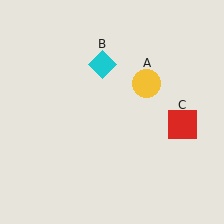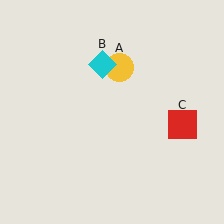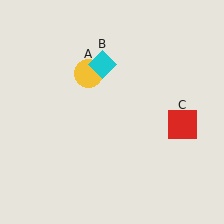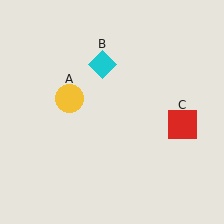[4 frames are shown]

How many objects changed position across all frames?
1 object changed position: yellow circle (object A).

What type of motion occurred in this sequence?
The yellow circle (object A) rotated counterclockwise around the center of the scene.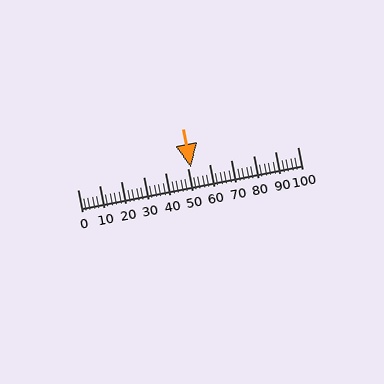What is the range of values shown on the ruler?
The ruler shows values from 0 to 100.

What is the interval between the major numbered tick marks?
The major tick marks are spaced 10 units apart.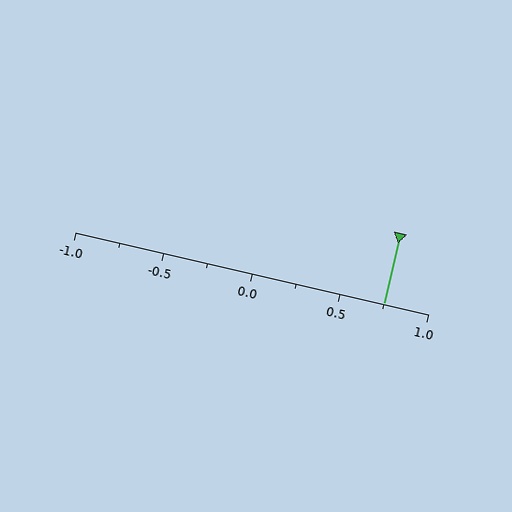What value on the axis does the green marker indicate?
The marker indicates approximately 0.75.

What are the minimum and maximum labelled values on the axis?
The axis runs from -1.0 to 1.0.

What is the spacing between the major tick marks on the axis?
The major ticks are spaced 0.5 apart.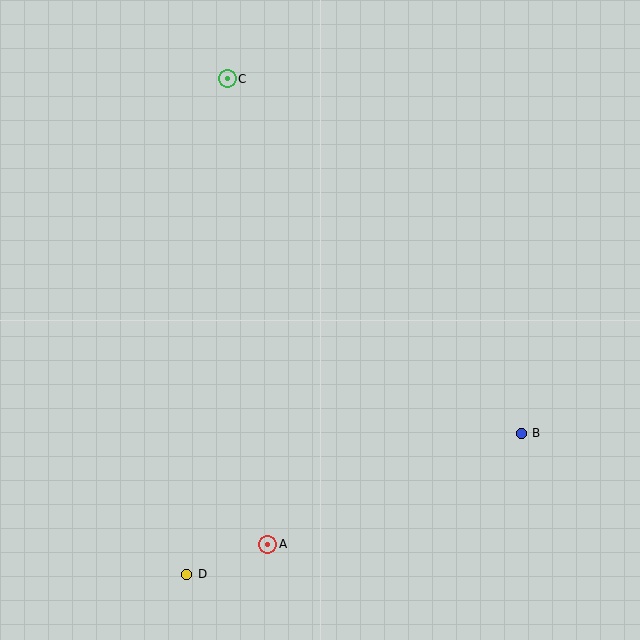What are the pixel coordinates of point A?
Point A is at (268, 544).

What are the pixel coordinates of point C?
Point C is at (227, 79).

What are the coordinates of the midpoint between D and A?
The midpoint between D and A is at (227, 559).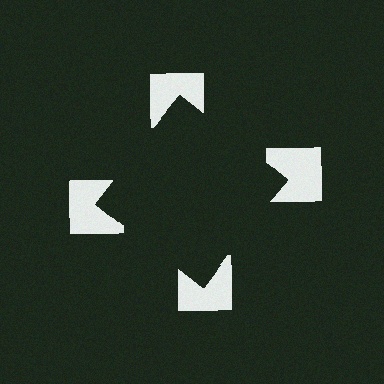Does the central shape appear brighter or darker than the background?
It typically appears slightly darker than the background, even though no actual brightness change is drawn.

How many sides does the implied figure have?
4 sides.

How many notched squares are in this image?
There are 4 — one at each vertex of the illusory square.